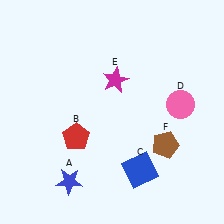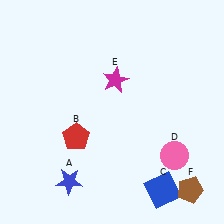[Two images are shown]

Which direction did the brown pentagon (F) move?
The brown pentagon (F) moved down.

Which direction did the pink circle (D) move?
The pink circle (D) moved down.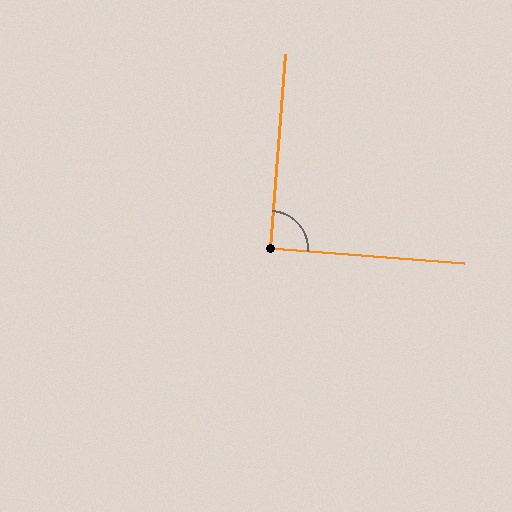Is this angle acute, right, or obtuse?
It is approximately a right angle.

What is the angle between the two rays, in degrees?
Approximately 90 degrees.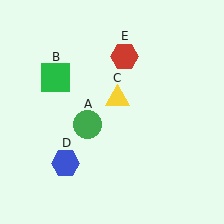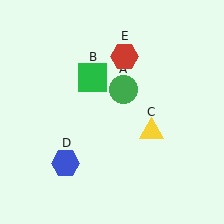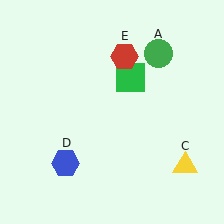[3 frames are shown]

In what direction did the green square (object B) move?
The green square (object B) moved right.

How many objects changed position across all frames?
3 objects changed position: green circle (object A), green square (object B), yellow triangle (object C).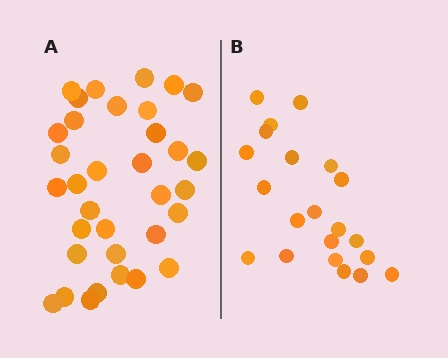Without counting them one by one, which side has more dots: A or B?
Region A (the left region) has more dots.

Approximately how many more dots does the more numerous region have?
Region A has approximately 15 more dots than region B.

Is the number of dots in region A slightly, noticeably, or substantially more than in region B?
Region A has substantially more. The ratio is roughly 1.6 to 1.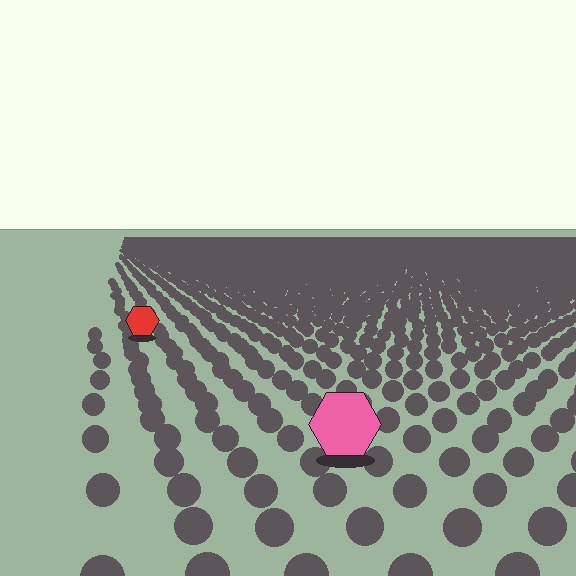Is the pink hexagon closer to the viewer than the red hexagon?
Yes. The pink hexagon is closer — you can tell from the texture gradient: the ground texture is coarser near it.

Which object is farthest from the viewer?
The red hexagon is farthest from the viewer. It appears smaller and the ground texture around it is denser.